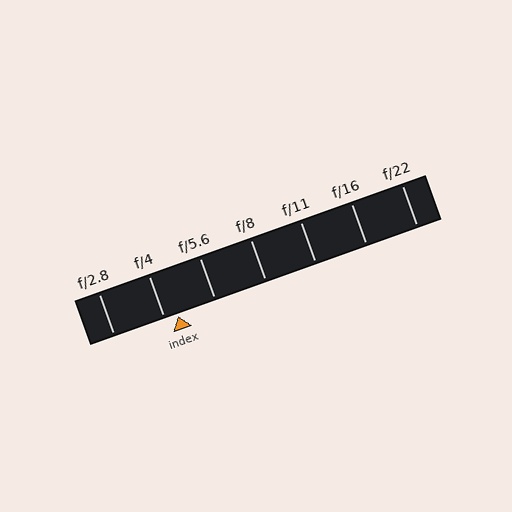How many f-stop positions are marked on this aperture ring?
There are 7 f-stop positions marked.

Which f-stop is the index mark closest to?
The index mark is closest to f/4.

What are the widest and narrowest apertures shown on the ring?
The widest aperture shown is f/2.8 and the narrowest is f/22.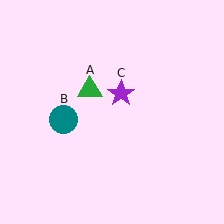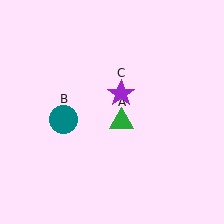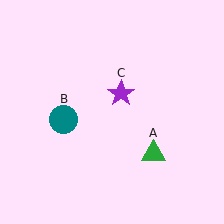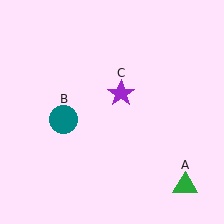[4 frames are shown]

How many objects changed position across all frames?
1 object changed position: green triangle (object A).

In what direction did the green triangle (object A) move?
The green triangle (object A) moved down and to the right.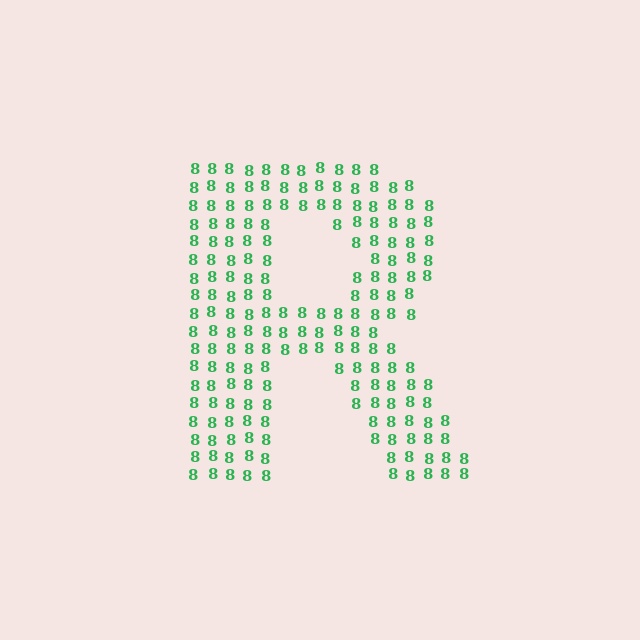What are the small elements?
The small elements are digit 8's.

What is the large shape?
The large shape is the letter R.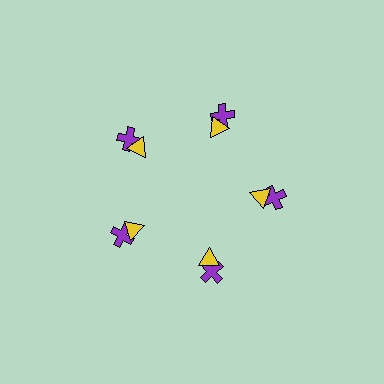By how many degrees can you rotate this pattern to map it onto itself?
The pattern maps onto itself every 72 degrees of rotation.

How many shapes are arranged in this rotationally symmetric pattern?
There are 10 shapes, arranged in 5 groups of 2.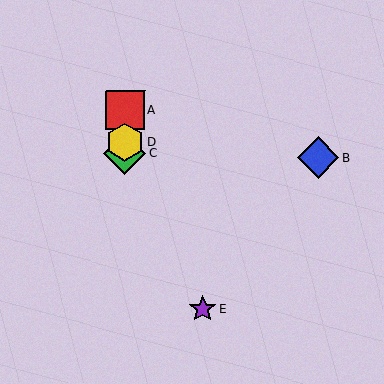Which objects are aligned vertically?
Objects A, C, D are aligned vertically.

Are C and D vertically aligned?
Yes, both are at x≈125.